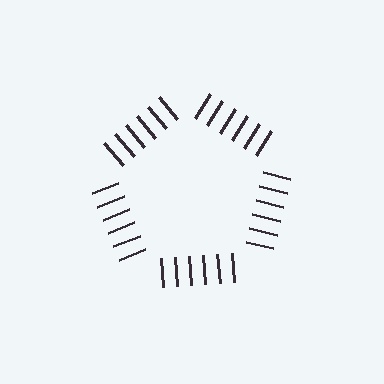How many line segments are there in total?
30 — 6 along each of the 5 edges.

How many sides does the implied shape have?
5 sides — the line-ends trace a pentagon.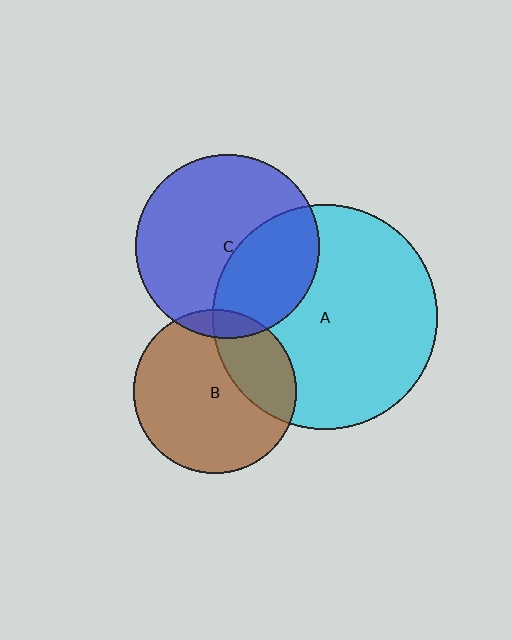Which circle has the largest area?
Circle A (cyan).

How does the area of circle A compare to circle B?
Approximately 1.9 times.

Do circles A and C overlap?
Yes.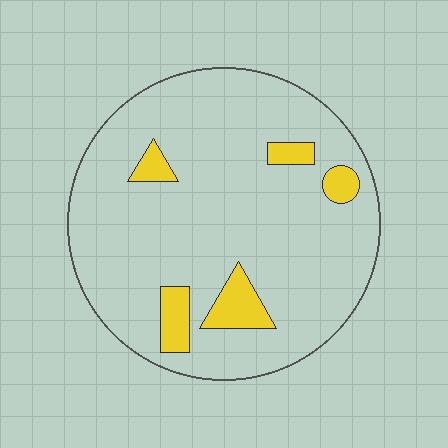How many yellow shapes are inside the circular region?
5.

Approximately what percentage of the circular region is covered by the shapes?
Approximately 10%.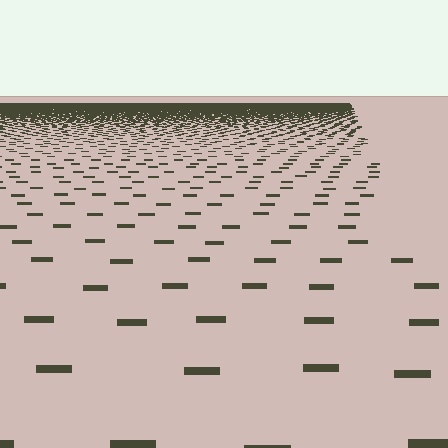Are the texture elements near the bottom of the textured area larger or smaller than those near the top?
Larger. Near the bottom, elements are closer to the viewer and appear at a bigger on-screen size.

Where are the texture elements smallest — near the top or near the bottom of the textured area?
Near the top.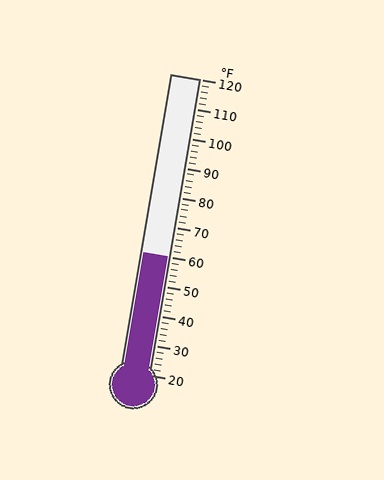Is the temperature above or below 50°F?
The temperature is above 50°F.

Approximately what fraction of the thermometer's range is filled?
The thermometer is filled to approximately 40% of its range.